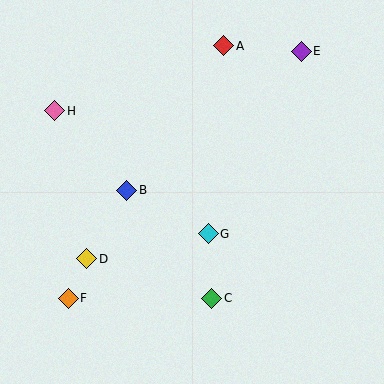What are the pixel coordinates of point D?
Point D is at (87, 259).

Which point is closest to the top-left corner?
Point H is closest to the top-left corner.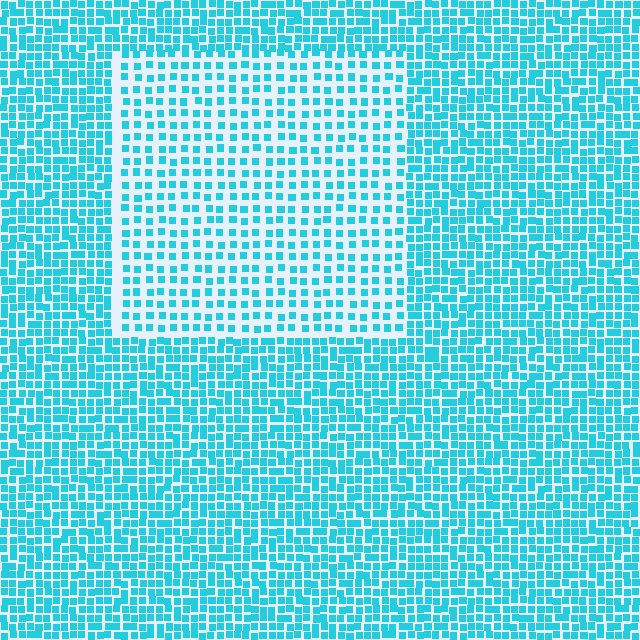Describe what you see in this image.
The image contains small cyan elements arranged at two different densities. A rectangle-shaped region is visible where the elements are less densely packed than the surrounding area.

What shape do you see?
I see a rectangle.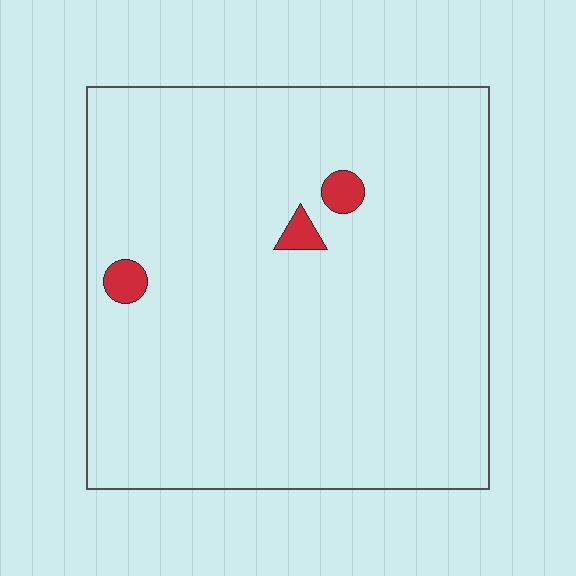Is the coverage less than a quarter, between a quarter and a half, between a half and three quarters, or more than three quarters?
Less than a quarter.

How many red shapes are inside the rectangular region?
3.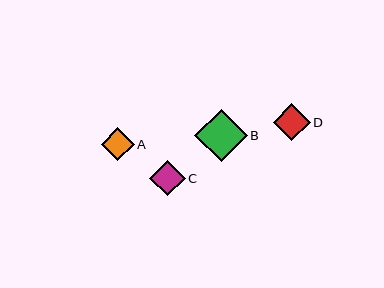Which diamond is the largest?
Diamond B is the largest with a size of approximately 53 pixels.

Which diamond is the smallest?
Diamond A is the smallest with a size of approximately 33 pixels.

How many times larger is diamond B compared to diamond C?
Diamond B is approximately 1.5 times the size of diamond C.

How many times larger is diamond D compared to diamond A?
Diamond D is approximately 1.1 times the size of diamond A.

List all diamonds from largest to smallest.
From largest to smallest: B, D, C, A.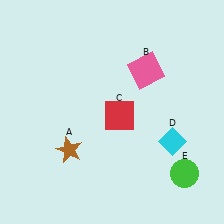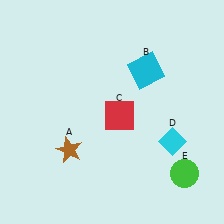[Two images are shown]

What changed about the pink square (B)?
In Image 1, B is pink. In Image 2, it changed to cyan.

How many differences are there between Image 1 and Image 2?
There is 1 difference between the two images.